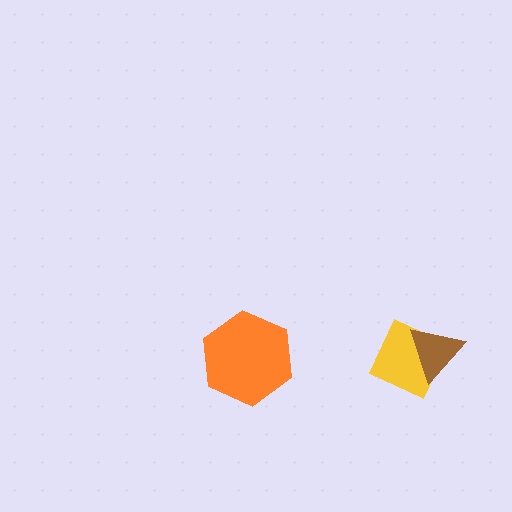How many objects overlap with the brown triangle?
1 object overlaps with the brown triangle.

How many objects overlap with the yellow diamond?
1 object overlaps with the yellow diamond.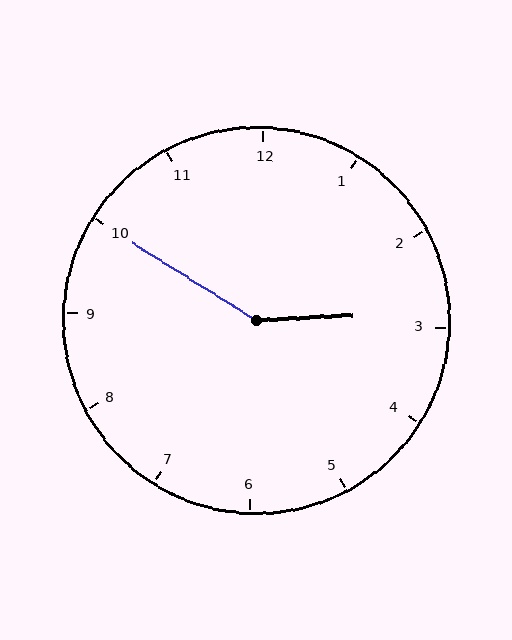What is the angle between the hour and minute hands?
Approximately 145 degrees.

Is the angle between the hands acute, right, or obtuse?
It is obtuse.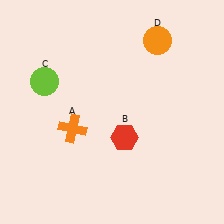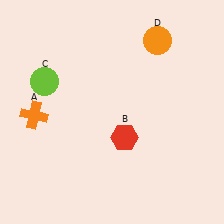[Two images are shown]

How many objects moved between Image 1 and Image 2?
1 object moved between the two images.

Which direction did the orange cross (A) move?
The orange cross (A) moved left.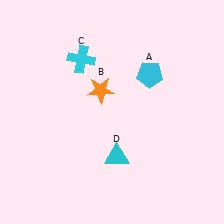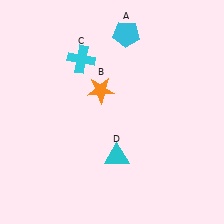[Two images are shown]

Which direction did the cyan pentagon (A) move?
The cyan pentagon (A) moved up.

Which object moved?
The cyan pentagon (A) moved up.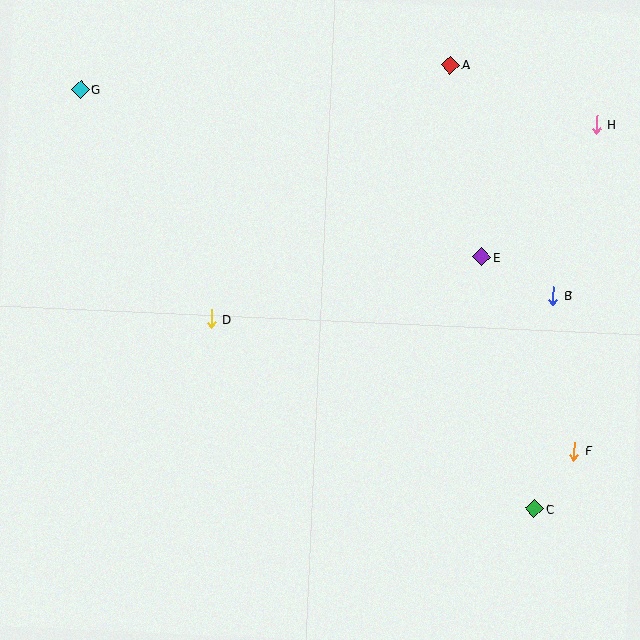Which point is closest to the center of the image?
Point D at (211, 319) is closest to the center.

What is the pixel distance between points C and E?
The distance between C and E is 257 pixels.